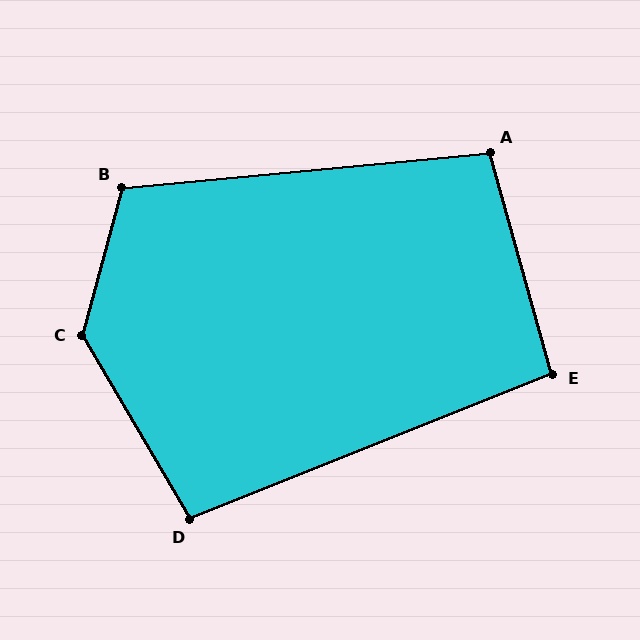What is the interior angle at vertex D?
Approximately 98 degrees (obtuse).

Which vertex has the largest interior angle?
C, at approximately 135 degrees.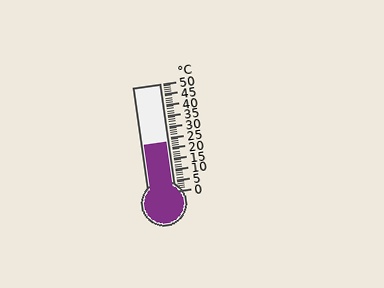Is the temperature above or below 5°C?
The temperature is above 5°C.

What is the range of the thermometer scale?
The thermometer scale ranges from 0°C to 50°C.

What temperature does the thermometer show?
The thermometer shows approximately 23°C.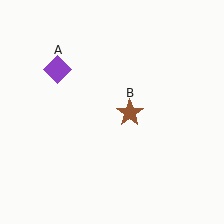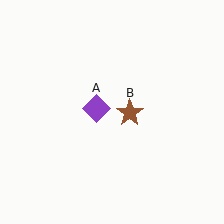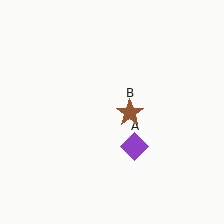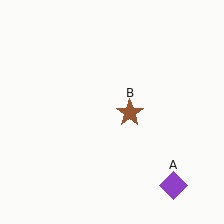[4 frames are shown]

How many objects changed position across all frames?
1 object changed position: purple diamond (object A).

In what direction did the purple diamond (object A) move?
The purple diamond (object A) moved down and to the right.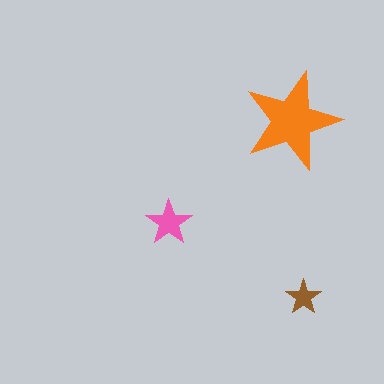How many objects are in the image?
There are 3 objects in the image.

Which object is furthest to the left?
The pink star is leftmost.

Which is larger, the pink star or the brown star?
The pink one.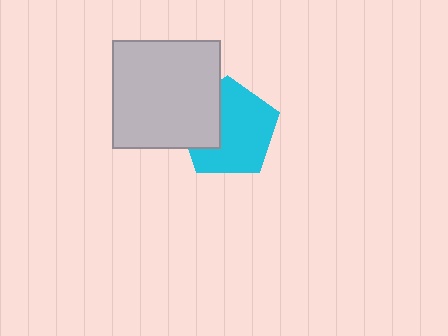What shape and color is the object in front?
The object in front is a light gray square.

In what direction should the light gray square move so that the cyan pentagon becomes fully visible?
The light gray square should move left. That is the shortest direction to clear the overlap and leave the cyan pentagon fully visible.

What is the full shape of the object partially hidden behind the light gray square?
The partially hidden object is a cyan pentagon.